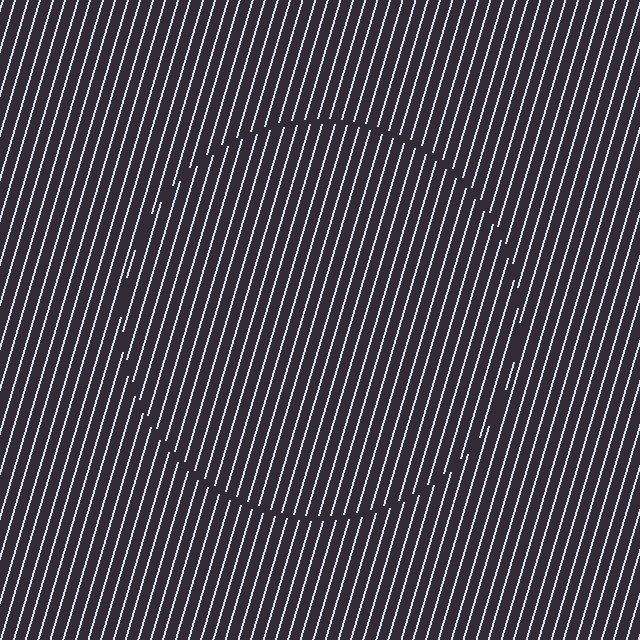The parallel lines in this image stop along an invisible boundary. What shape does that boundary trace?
An illusory circle. The interior of the shape contains the same grating, shifted by half a period — the contour is defined by the phase discontinuity where line-ends from the inner and outer gratings abut.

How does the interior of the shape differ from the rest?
The interior of the shape contains the same grating, shifted by half a period — the contour is defined by the phase discontinuity where line-ends from the inner and outer gratings abut.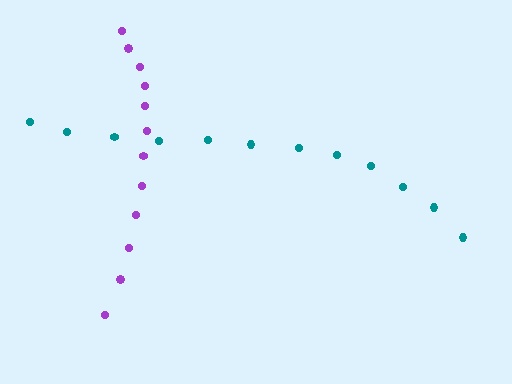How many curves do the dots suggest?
There are 2 distinct paths.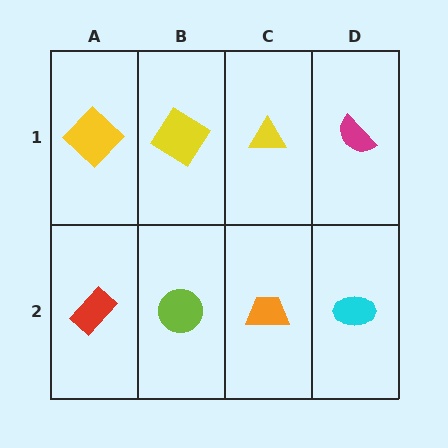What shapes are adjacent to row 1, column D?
A cyan ellipse (row 2, column D), a yellow triangle (row 1, column C).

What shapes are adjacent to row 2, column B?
A yellow diamond (row 1, column B), a red rectangle (row 2, column A), an orange trapezoid (row 2, column C).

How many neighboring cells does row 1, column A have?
2.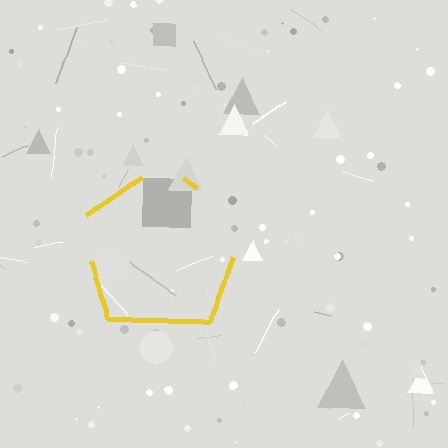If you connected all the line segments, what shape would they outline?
They would outline a pentagon.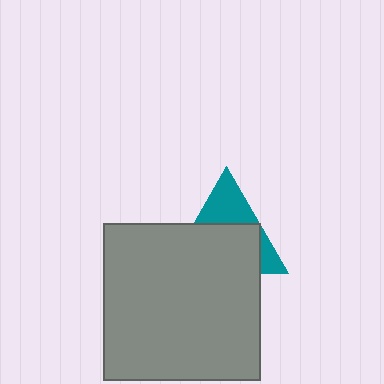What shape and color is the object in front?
The object in front is a gray square.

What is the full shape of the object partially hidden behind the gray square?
The partially hidden object is a teal triangle.